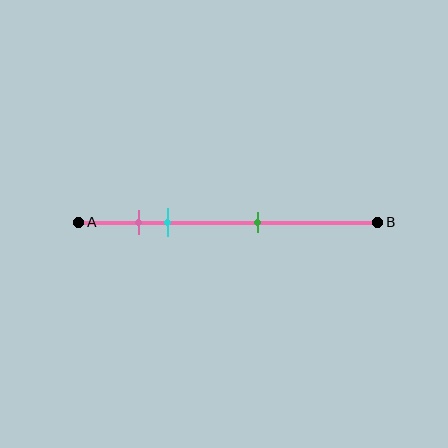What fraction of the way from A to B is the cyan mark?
The cyan mark is approximately 30% (0.3) of the way from A to B.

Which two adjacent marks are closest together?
The pink and cyan marks are the closest adjacent pair.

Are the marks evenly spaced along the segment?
No, the marks are not evenly spaced.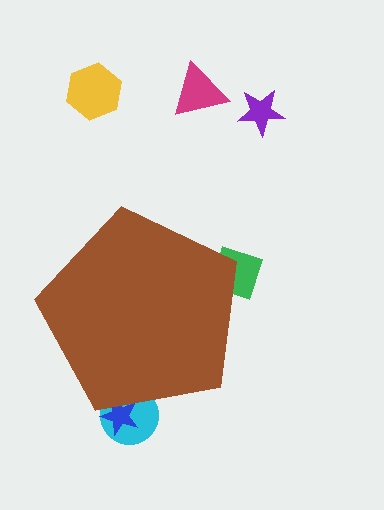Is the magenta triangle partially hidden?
No, the magenta triangle is fully visible.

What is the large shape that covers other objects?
A brown pentagon.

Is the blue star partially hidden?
Yes, the blue star is partially hidden behind the brown pentagon.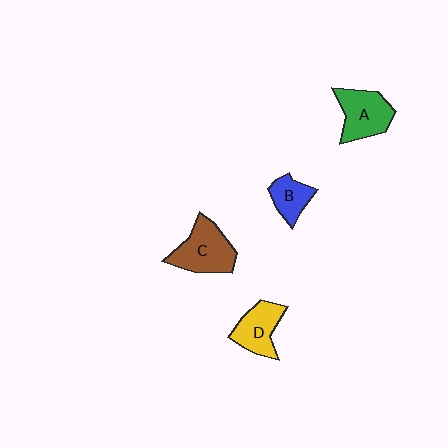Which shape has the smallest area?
Shape B (blue).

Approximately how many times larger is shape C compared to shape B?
Approximately 1.8 times.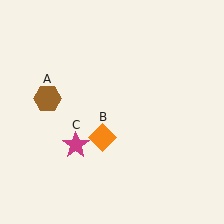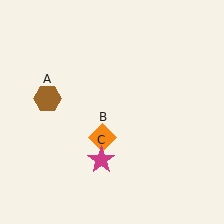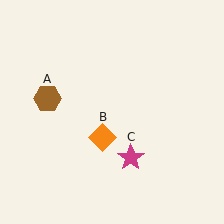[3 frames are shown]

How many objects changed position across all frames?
1 object changed position: magenta star (object C).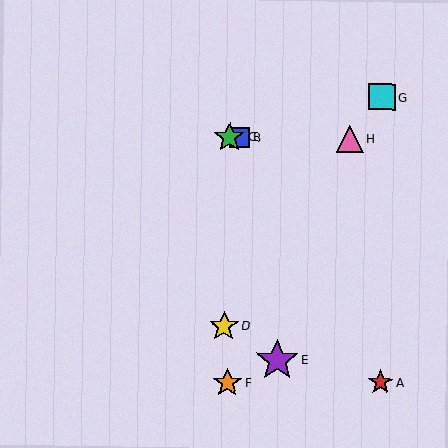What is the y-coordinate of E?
Object E is at y≈360.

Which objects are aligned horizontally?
Objects B, C, H are aligned horizontally.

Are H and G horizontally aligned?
No, H is at y≈139 and G is at y≈97.